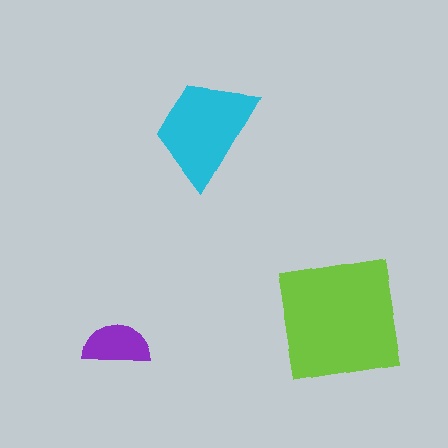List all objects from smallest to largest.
The purple semicircle, the cyan trapezoid, the lime square.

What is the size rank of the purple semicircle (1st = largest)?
3rd.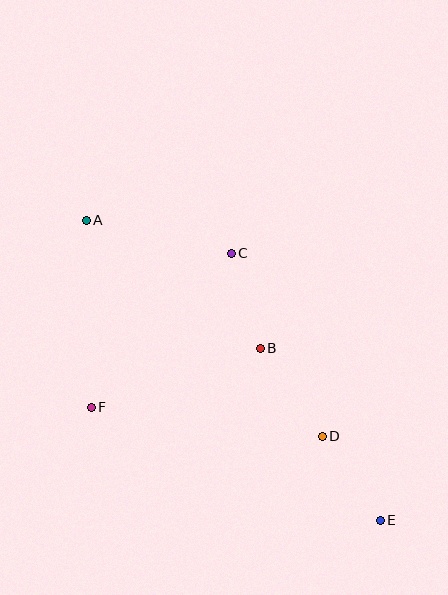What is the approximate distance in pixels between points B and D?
The distance between B and D is approximately 108 pixels.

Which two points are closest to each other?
Points B and C are closest to each other.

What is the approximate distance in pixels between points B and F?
The distance between B and F is approximately 179 pixels.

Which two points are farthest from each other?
Points A and E are farthest from each other.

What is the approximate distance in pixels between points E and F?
The distance between E and F is approximately 311 pixels.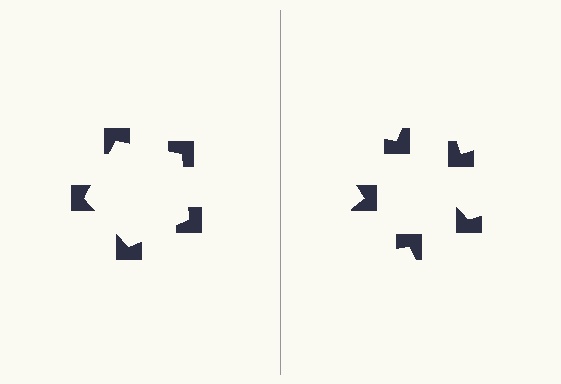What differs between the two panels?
The notched squares are positioned identically on both sides; only the wedge orientations differ. On the left they align to a pentagon; on the right they are misaligned.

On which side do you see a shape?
An illusory pentagon appears on the left side. On the right side the wedge cuts are rotated, so no coherent shape forms.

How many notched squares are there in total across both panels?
10 — 5 on each side.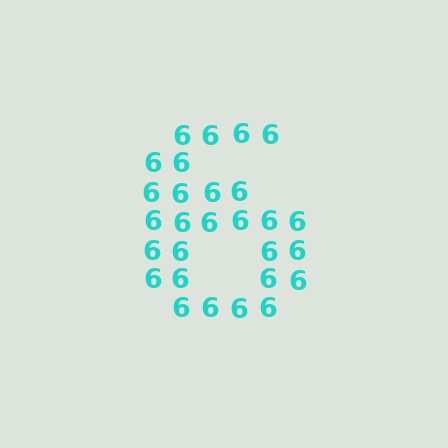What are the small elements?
The small elements are digit 6's.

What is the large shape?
The large shape is the digit 6.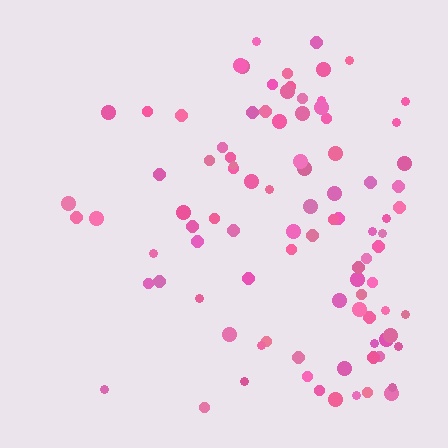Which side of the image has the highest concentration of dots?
The right.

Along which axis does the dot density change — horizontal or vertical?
Horizontal.